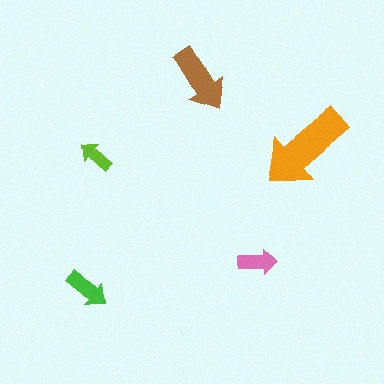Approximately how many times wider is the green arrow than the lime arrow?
About 1.5 times wider.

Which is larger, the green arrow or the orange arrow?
The orange one.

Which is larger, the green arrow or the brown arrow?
The brown one.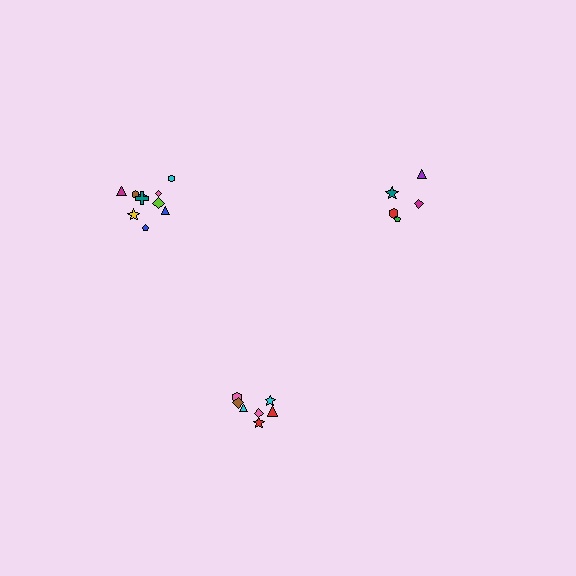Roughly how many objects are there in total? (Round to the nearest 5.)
Roughly 20 objects in total.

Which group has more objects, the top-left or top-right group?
The top-left group.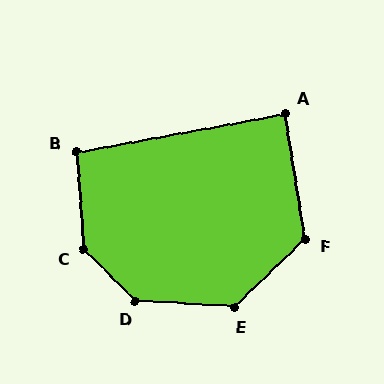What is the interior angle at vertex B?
Approximately 96 degrees (obtuse).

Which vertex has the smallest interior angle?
A, at approximately 88 degrees.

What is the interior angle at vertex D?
Approximately 139 degrees (obtuse).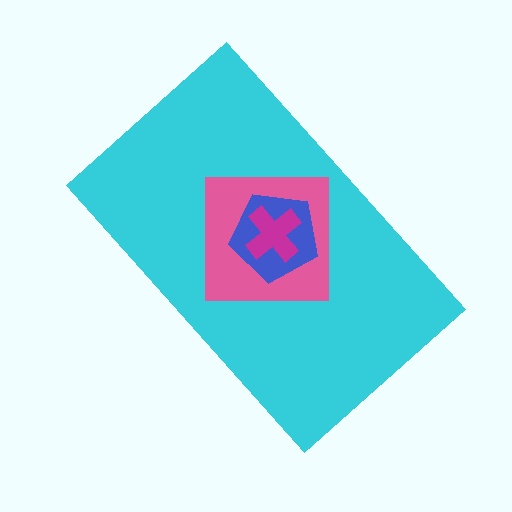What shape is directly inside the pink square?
The blue pentagon.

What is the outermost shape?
The cyan rectangle.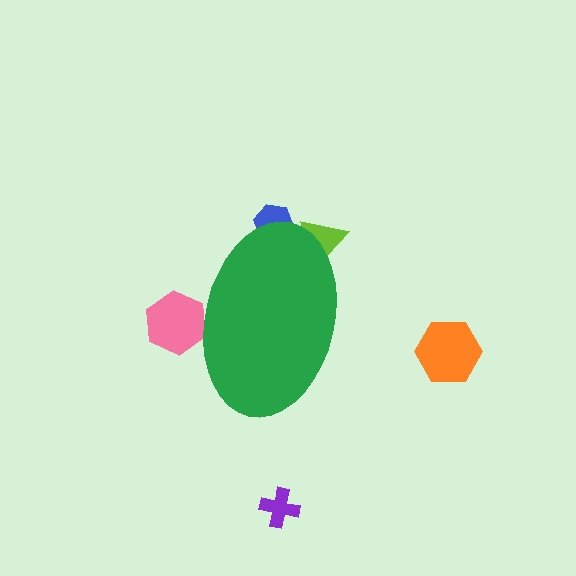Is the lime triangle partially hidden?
Yes, the lime triangle is partially hidden behind the green ellipse.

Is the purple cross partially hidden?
No, the purple cross is fully visible.